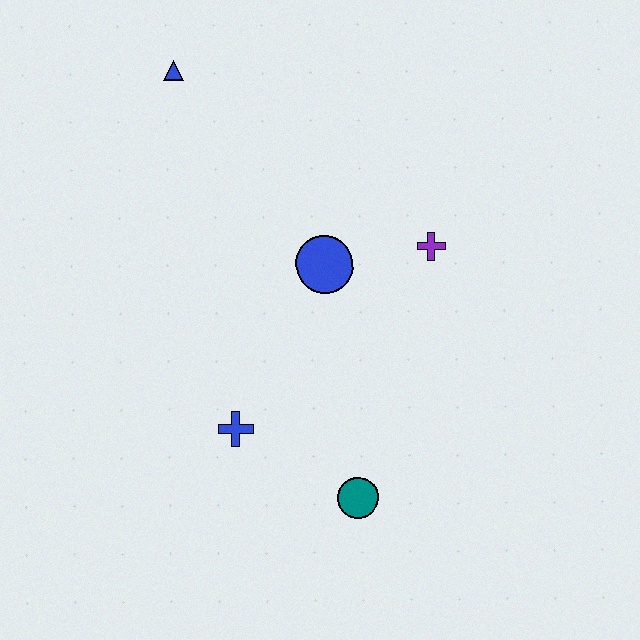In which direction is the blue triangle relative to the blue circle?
The blue triangle is above the blue circle.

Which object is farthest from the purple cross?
The blue triangle is farthest from the purple cross.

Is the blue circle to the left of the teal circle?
Yes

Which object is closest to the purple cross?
The blue circle is closest to the purple cross.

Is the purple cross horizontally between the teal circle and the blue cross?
No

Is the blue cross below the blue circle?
Yes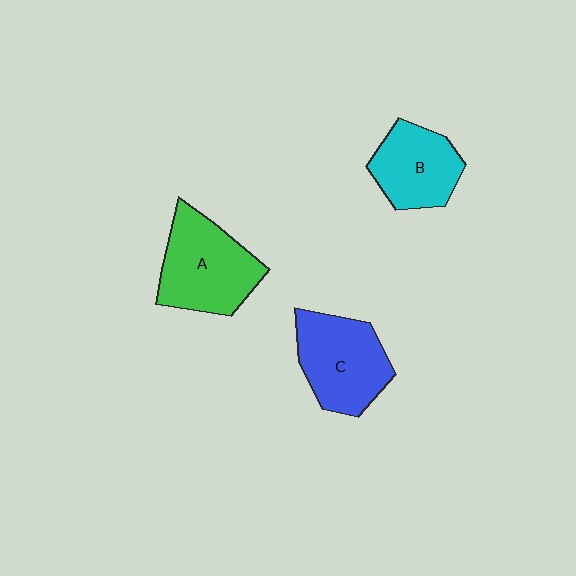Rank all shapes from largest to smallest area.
From largest to smallest: A (green), C (blue), B (cyan).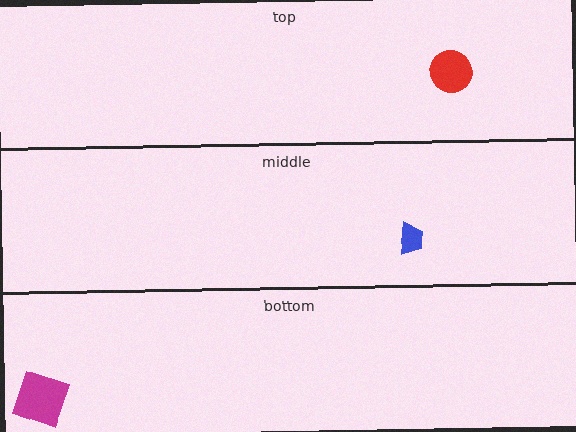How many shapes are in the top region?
1.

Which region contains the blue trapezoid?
The middle region.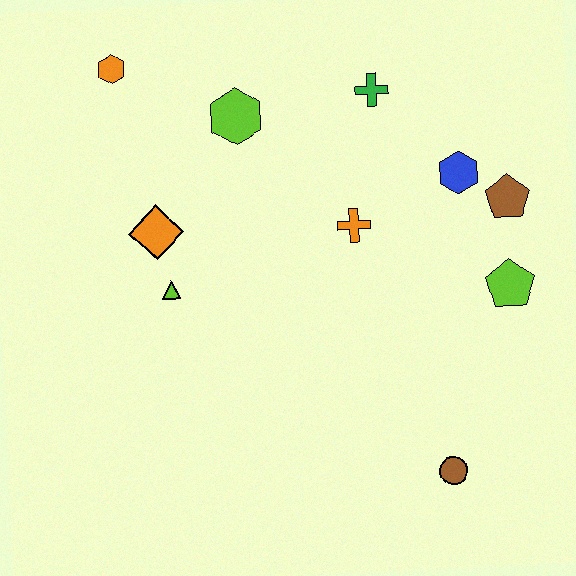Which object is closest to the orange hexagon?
The lime hexagon is closest to the orange hexagon.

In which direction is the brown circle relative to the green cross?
The brown circle is below the green cross.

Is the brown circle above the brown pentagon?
No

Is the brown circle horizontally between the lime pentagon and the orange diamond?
Yes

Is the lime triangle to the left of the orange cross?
Yes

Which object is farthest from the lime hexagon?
The brown circle is farthest from the lime hexagon.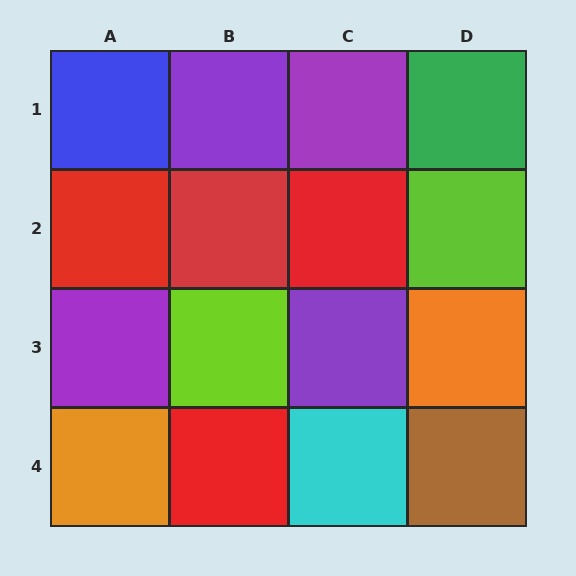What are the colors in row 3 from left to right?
Purple, lime, purple, orange.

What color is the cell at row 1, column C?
Purple.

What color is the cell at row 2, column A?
Red.